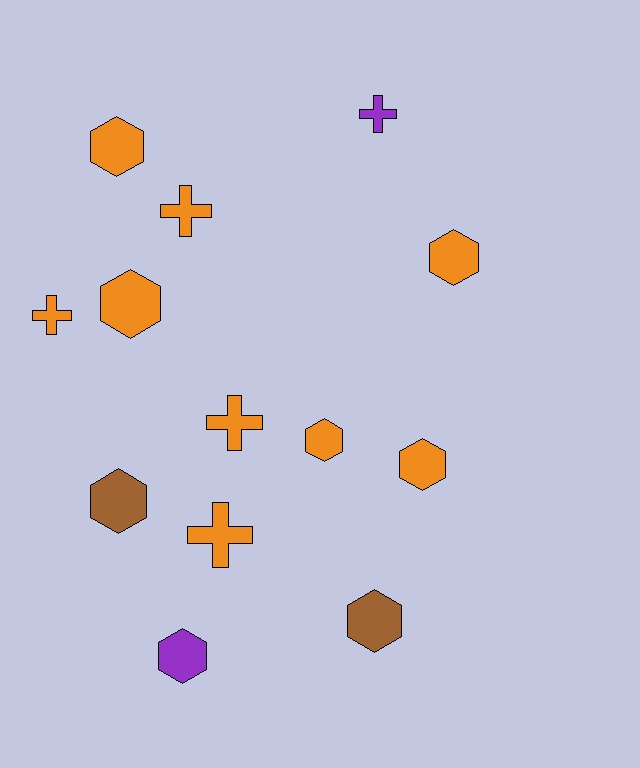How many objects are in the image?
There are 13 objects.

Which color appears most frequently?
Orange, with 9 objects.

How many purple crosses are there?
There is 1 purple cross.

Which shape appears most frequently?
Hexagon, with 8 objects.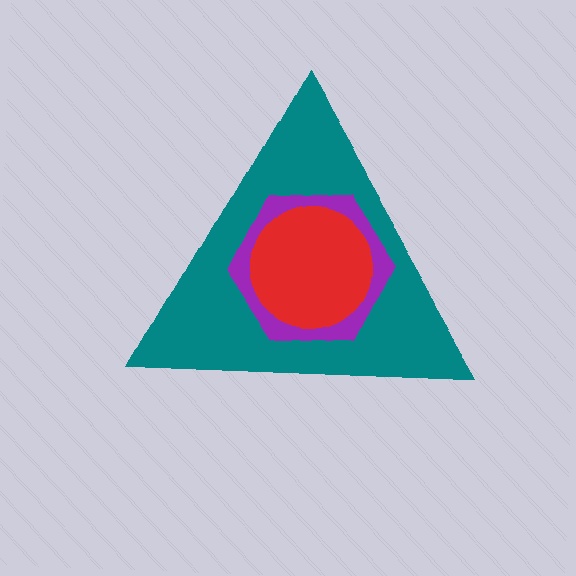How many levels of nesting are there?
3.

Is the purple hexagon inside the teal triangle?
Yes.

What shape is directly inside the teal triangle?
The purple hexagon.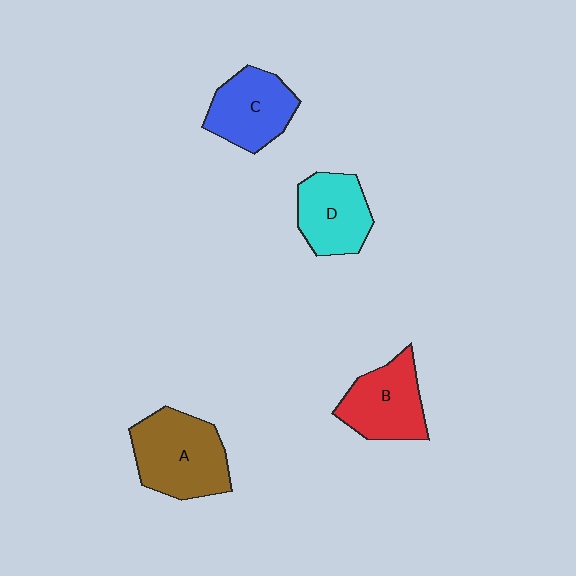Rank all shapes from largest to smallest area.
From largest to smallest: A (brown), B (red), C (blue), D (cyan).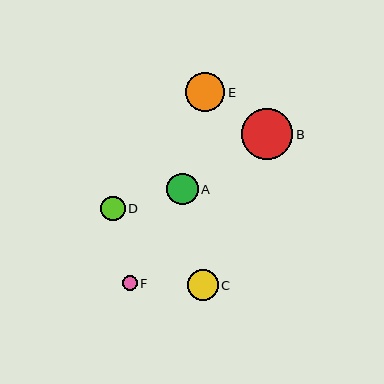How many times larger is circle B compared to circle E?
Circle B is approximately 1.3 times the size of circle E.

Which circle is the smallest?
Circle F is the smallest with a size of approximately 15 pixels.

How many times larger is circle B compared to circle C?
Circle B is approximately 1.6 times the size of circle C.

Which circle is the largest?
Circle B is the largest with a size of approximately 51 pixels.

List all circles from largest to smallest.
From largest to smallest: B, E, A, C, D, F.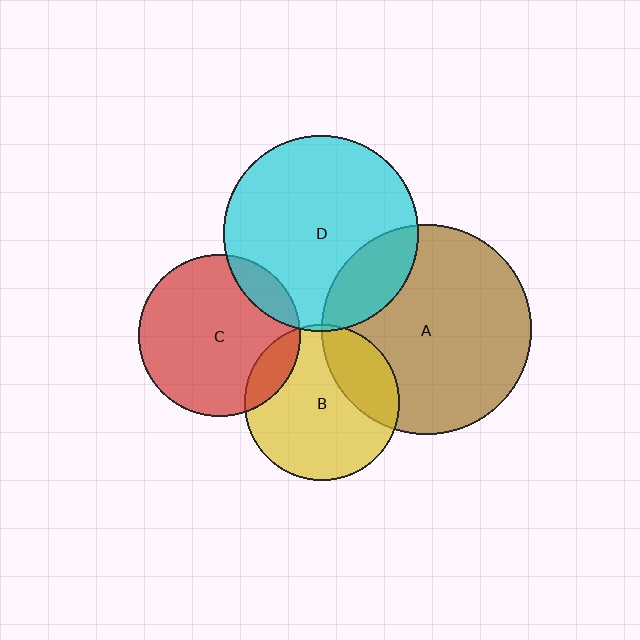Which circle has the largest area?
Circle A (brown).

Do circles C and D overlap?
Yes.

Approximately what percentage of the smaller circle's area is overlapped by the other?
Approximately 10%.